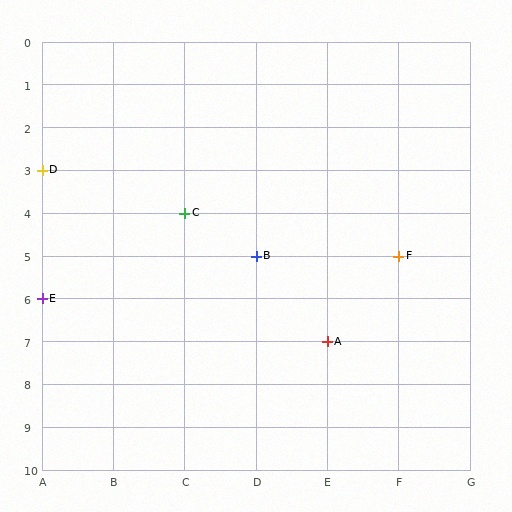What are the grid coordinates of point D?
Point D is at grid coordinates (A, 3).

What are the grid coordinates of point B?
Point B is at grid coordinates (D, 5).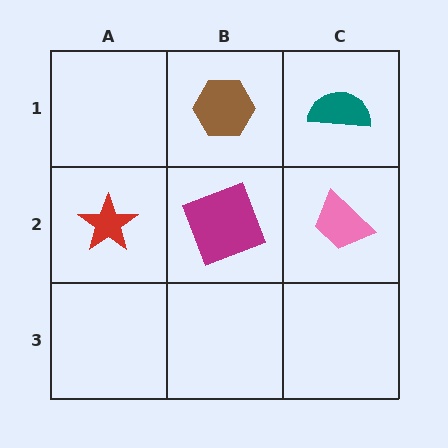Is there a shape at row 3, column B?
No, that cell is empty.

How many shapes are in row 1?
2 shapes.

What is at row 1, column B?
A brown hexagon.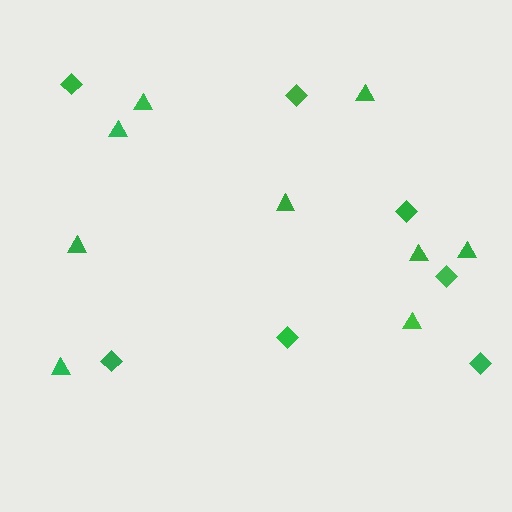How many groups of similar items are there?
There are 2 groups: one group of diamonds (7) and one group of triangles (9).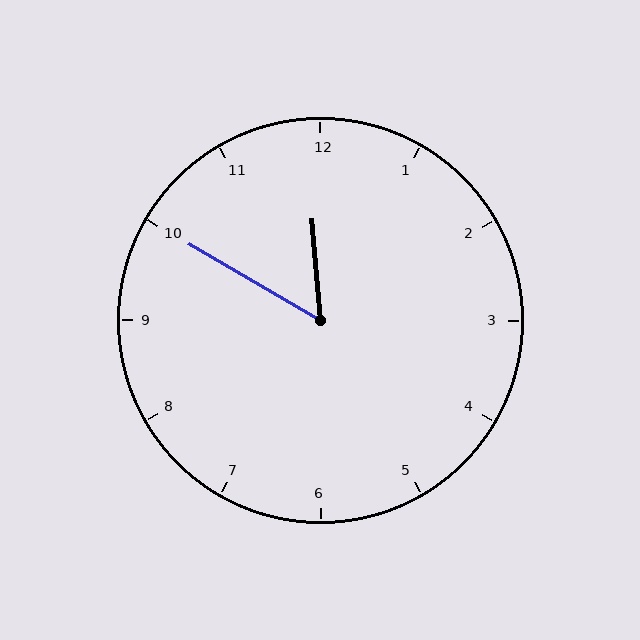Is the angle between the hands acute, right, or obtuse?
It is acute.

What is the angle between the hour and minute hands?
Approximately 55 degrees.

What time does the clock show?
11:50.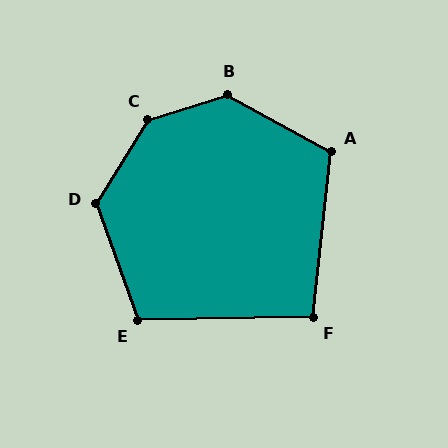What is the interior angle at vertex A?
Approximately 113 degrees (obtuse).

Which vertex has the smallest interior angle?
F, at approximately 97 degrees.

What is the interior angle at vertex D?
Approximately 129 degrees (obtuse).